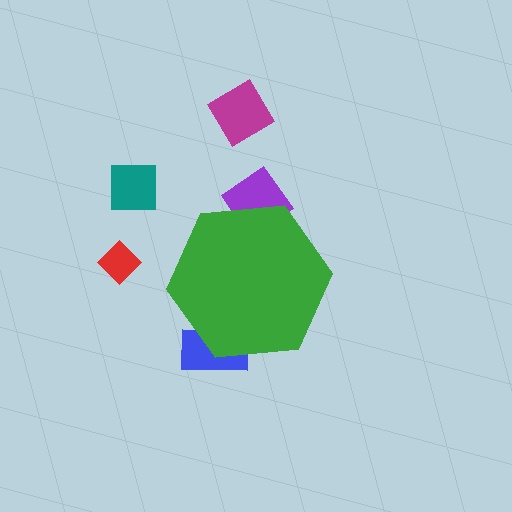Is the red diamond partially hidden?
No, the red diamond is fully visible.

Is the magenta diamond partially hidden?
No, the magenta diamond is fully visible.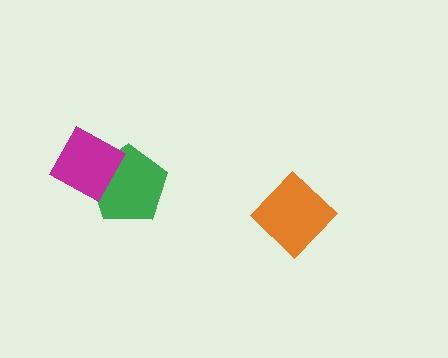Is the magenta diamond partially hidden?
No, no other shape covers it.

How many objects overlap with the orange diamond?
0 objects overlap with the orange diamond.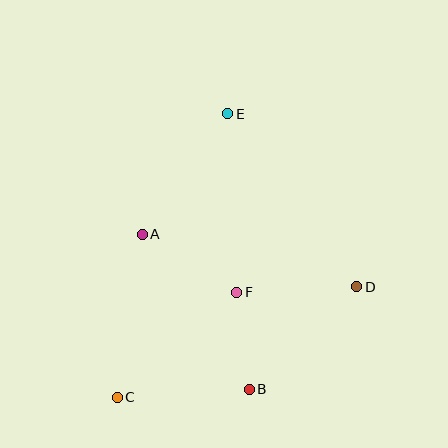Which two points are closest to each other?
Points B and F are closest to each other.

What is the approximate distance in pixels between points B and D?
The distance between B and D is approximately 149 pixels.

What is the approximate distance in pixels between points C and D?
The distance between C and D is approximately 264 pixels.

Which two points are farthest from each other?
Points C and E are farthest from each other.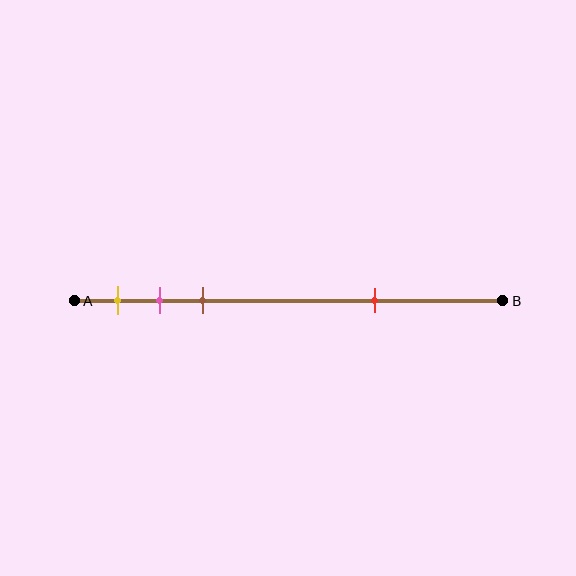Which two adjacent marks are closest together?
The pink and brown marks are the closest adjacent pair.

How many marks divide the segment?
There are 4 marks dividing the segment.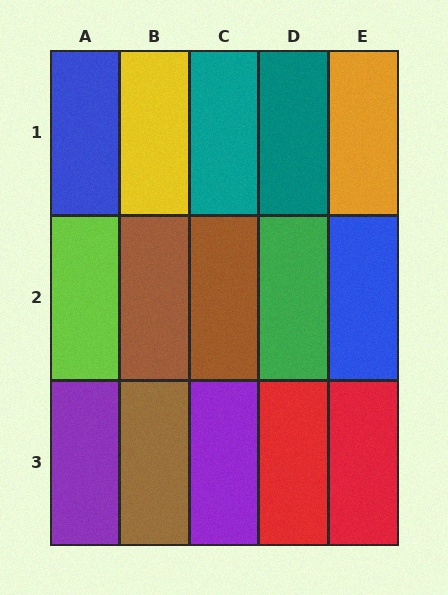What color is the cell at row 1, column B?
Yellow.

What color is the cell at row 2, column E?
Blue.